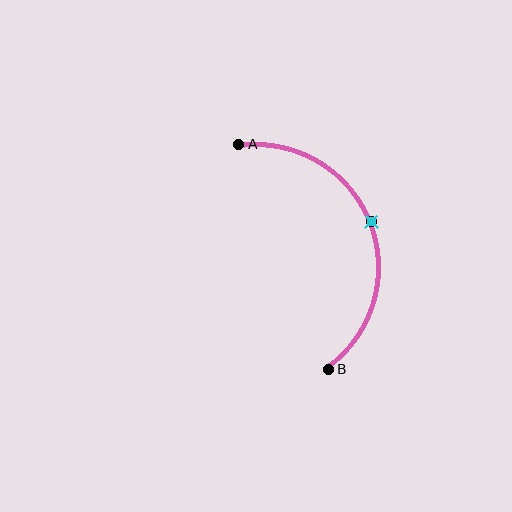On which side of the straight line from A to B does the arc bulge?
The arc bulges to the right of the straight line connecting A and B.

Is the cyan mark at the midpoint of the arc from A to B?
Yes. The cyan mark lies on the arc at equal arc-length from both A and B — it is the arc midpoint.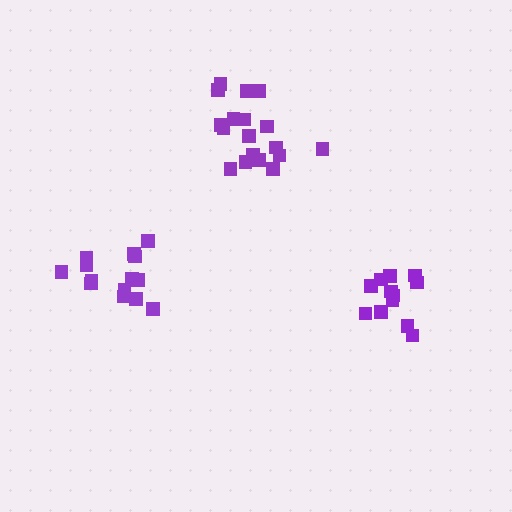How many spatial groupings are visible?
There are 3 spatial groupings.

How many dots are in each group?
Group 1: 18 dots, Group 2: 12 dots, Group 3: 14 dots (44 total).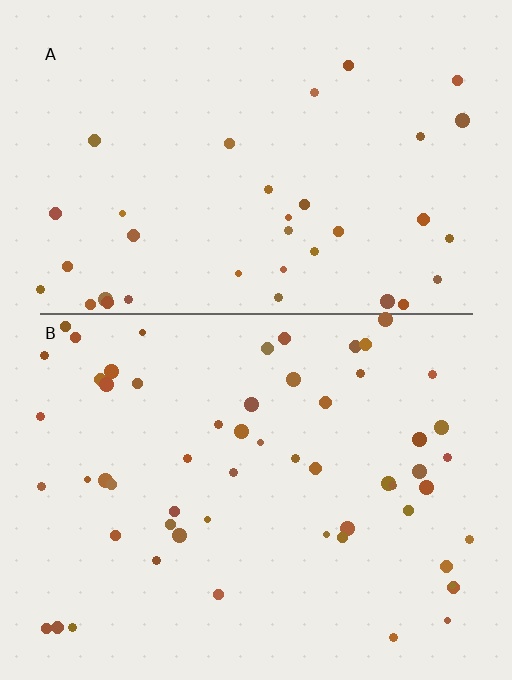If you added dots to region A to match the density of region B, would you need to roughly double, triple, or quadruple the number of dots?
Approximately double.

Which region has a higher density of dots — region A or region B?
B (the bottom).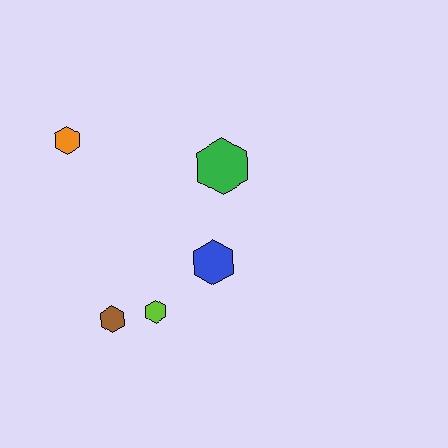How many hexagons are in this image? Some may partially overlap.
There are 5 hexagons.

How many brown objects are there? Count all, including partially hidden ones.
There is 1 brown object.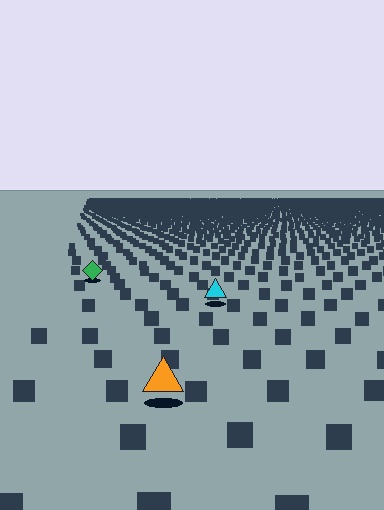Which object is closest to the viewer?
The orange triangle is closest. The texture marks near it are larger and more spread out.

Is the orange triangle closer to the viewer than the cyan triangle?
Yes. The orange triangle is closer — you can tell from the texture gradient: the ground texture is coarser near it.